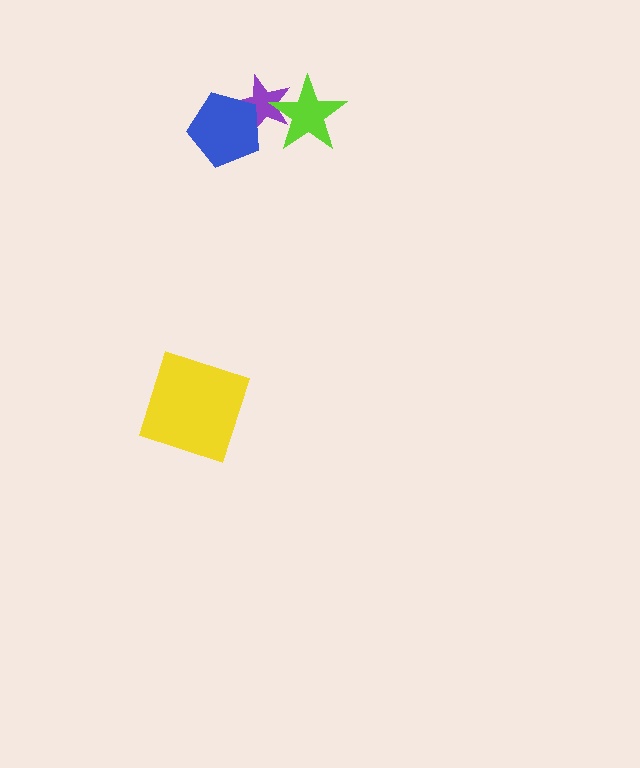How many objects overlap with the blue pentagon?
1 object overlaps with the blue pentagon.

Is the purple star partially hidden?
Yes, it is partially covered by another shape.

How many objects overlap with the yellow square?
0 objects overlap with the yellow square.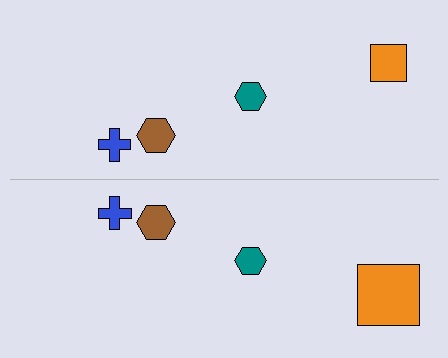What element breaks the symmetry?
The orange square on the bottom side has a different size than its mirror counterpart.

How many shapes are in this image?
There are 8 shapes in this image.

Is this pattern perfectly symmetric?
No, the pattern is not perfectly symmetric. The orange square on the bottom side has a different size than its mirror counterpart.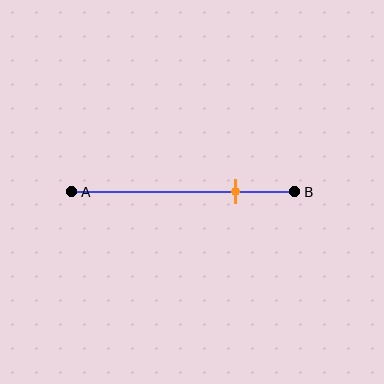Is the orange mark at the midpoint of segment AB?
No, the mark is at about 75% from A, not at the 50% midpoint.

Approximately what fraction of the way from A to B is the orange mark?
The orange mark is approximately 75% of the way from A to B.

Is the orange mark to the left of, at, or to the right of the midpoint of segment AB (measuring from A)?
The orange mark is to the right of the midpoint of segment AB.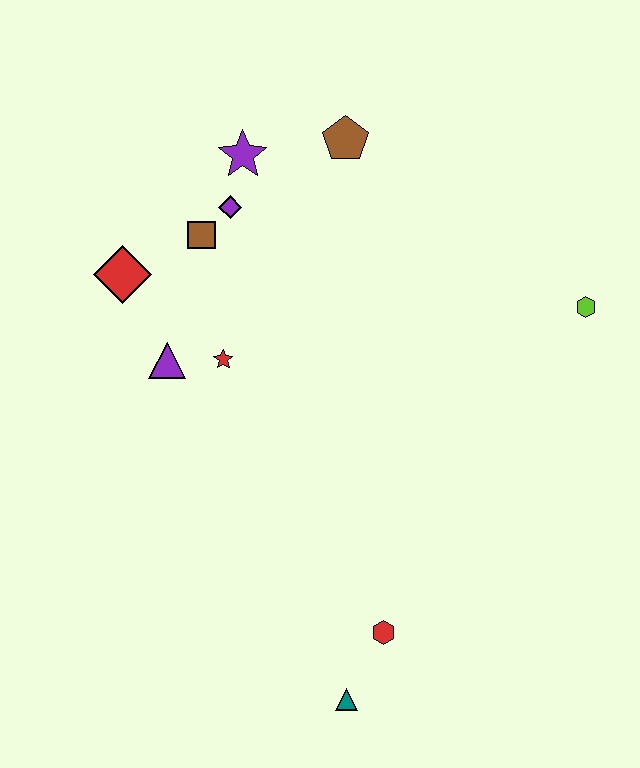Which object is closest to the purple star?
The purple diamond is closest to the purple star.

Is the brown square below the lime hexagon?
No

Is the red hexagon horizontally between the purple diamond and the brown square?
No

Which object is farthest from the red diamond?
The teal triangle is farthest from the red diamond.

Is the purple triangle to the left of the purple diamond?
Yes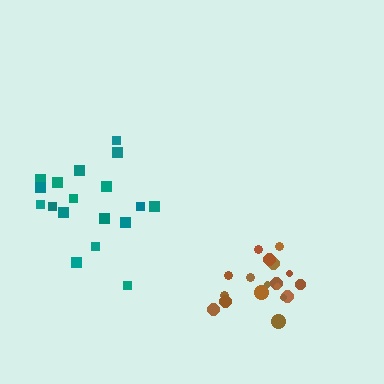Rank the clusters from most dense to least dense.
brown, teal.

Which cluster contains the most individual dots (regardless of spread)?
Teal (19).